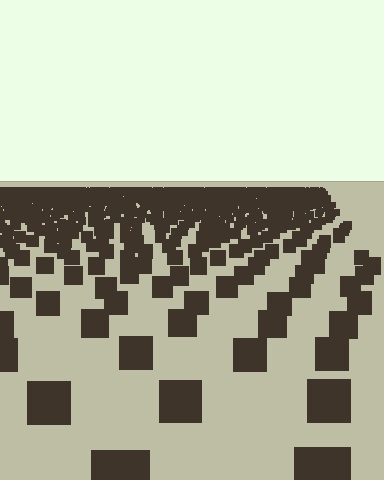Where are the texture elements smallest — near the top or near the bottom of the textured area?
Near the top.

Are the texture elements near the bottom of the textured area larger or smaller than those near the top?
Larger. Near the bottom, elements are closer to the viewer and appear at a bigger on-screen size.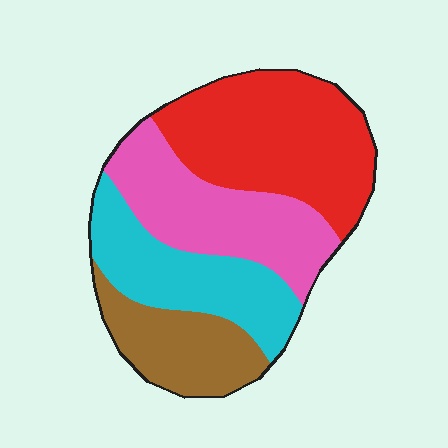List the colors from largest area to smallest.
From largest to smallest: red, pink, cyan, brown.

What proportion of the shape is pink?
Pink covers about 25% of the shape.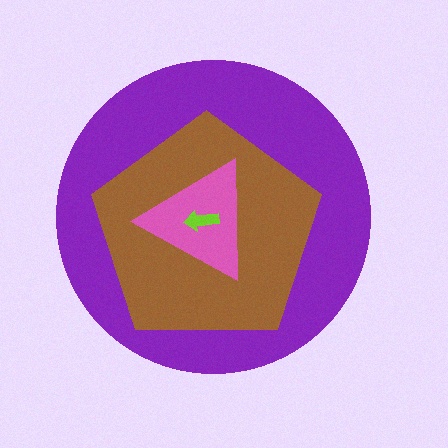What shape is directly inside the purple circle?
The brown pentagon.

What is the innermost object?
The lime arrow.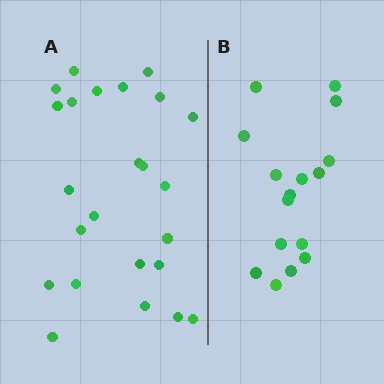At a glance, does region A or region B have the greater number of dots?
Region A (the left region) has more dots.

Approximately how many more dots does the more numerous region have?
Region A has roughly 8 or so more dots than region B.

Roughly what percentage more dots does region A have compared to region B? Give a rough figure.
About 50% more.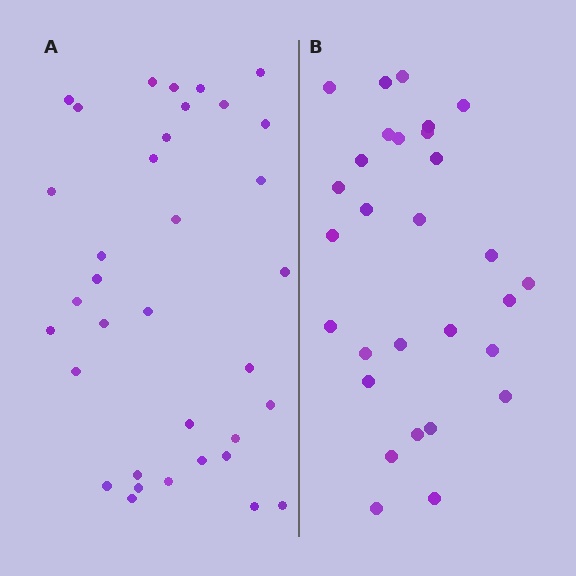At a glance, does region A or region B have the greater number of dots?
Region A (the left region) has more dots.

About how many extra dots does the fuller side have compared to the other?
Region A has about 6 more dots than region B.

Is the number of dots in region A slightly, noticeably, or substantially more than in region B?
Region A has only slightly more — the two regions are fairly close. The ratio is roughly 1.2 to 1.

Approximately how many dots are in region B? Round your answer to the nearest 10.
About 30 dots. (The exact count is 29, which rounds to 30.)